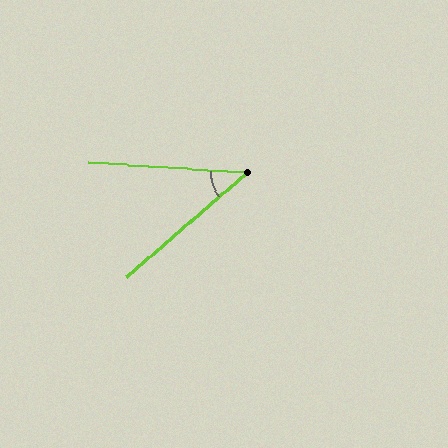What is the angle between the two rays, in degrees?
Approximately 44 degrees.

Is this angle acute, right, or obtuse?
It is acute.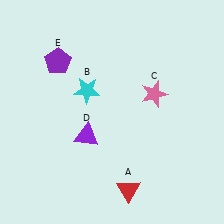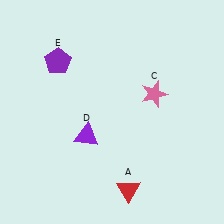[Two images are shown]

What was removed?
The cyan star (B) was removed in Image 2.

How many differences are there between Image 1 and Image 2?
There is 1 difference between the two images.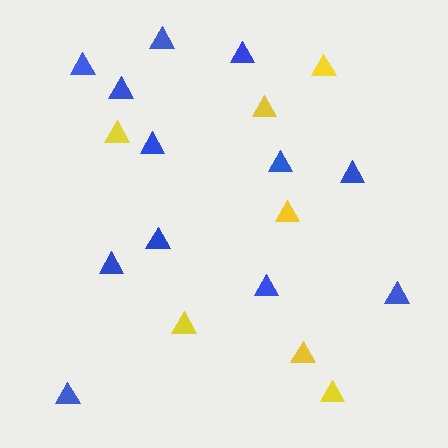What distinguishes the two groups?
There are 2 groups: one group of yellow triangles (7) and one group of blue triangles (12).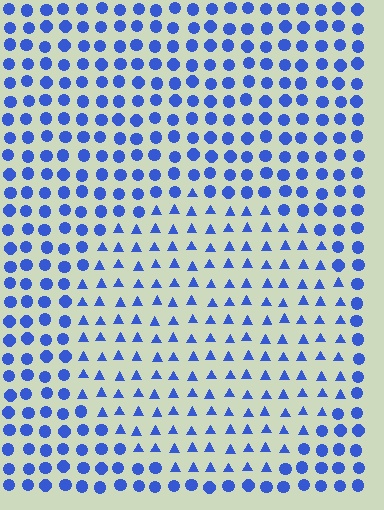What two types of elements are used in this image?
The image uses triangles inside the circle region and circles outside it.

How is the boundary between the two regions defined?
The boundary is defined by a change in element shape: triangles inside vs. circles outside. All elements share the same color and spacing.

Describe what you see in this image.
The image is filled with small blue elements arranged in a uniform grid. A circle-shaped region contains triangles, while the surrounding area contains circles. The boundary is defined purely by the change in element shape.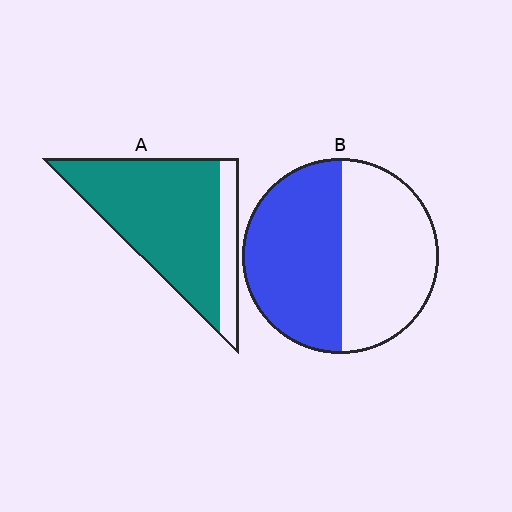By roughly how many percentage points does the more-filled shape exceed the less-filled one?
By roughly 30 percentage points (A over B).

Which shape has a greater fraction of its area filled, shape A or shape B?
Shape A.